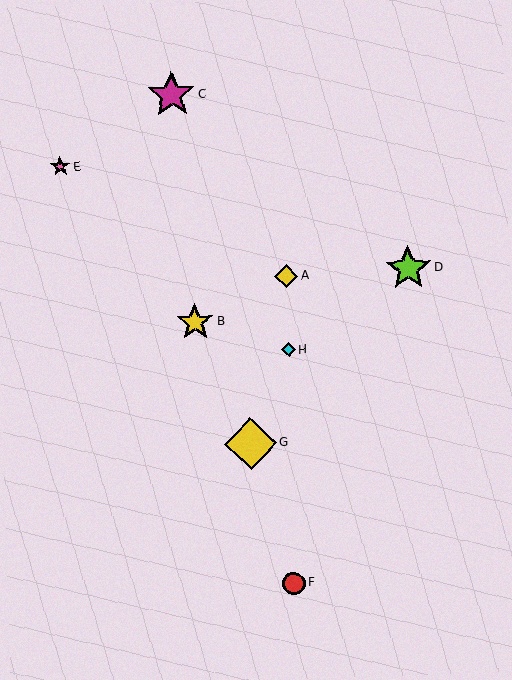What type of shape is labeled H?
Shape H is a cyan diamond.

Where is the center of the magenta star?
The center of the magenta star is at (171, 95).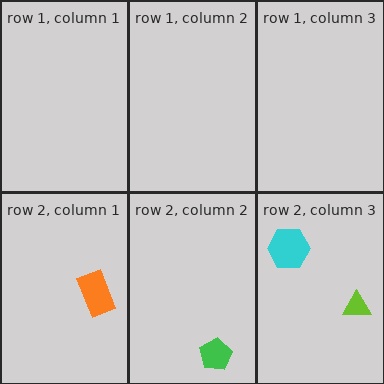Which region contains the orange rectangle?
The row 2, column 1 region.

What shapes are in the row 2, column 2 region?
The green pentagon.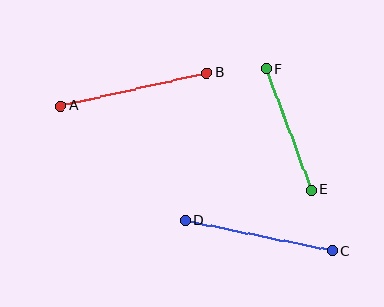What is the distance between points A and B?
The distance is approximately 150 pixels.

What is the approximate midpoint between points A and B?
The midpoint is at approximately (133, 89) pixels.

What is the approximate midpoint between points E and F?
The midpoint is at approximately (289, 129) pixels.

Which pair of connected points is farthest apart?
Points C and D are farthest apart.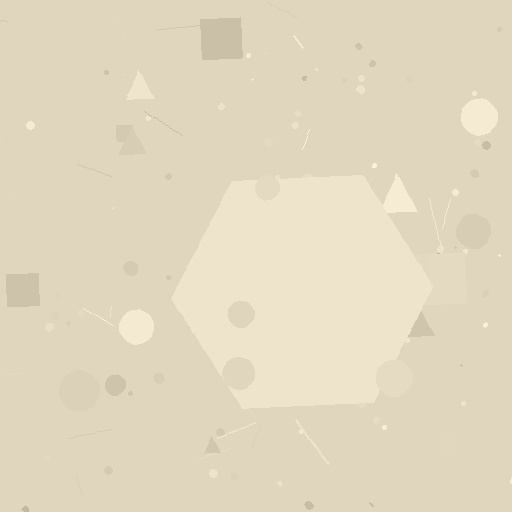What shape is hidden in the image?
A hexagon is hidden in the image.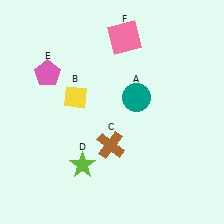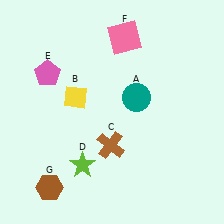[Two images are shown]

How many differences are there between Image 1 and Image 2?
There is 1 difference between the two images.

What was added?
A brown hexagon (G) was added in Image 2.